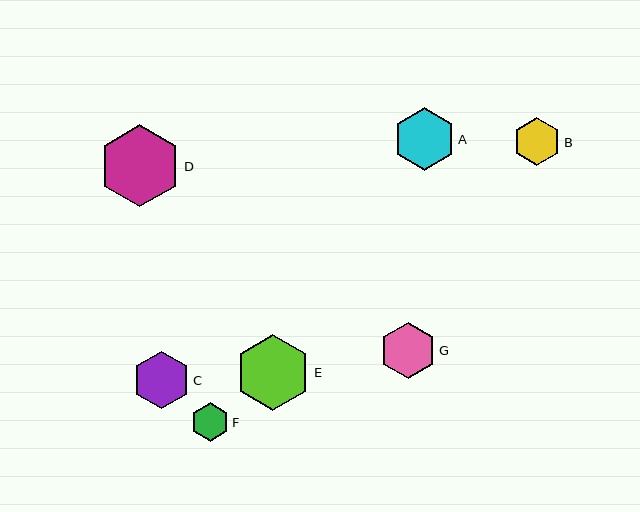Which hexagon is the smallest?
Hexagon F is the smallest with a size of approximately 39 pixels.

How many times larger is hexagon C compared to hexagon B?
Hexagon C is approximately 1.2 times the size of hexagon B.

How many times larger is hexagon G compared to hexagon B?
Hexagon G is approximately 1.2 times the size of hexagon B.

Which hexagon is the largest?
Hexagon D is the largest with a size of approximately 82 pixels.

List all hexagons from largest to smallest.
From largest to smallest: D, E, A, C, G, B, F.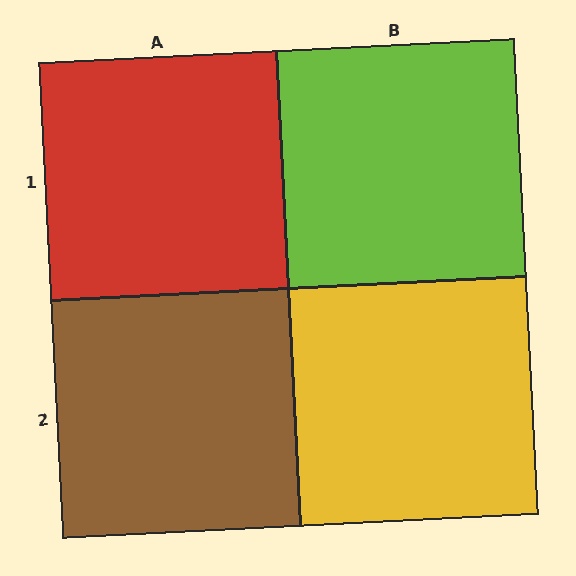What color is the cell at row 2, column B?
Yellow.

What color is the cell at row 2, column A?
Brown.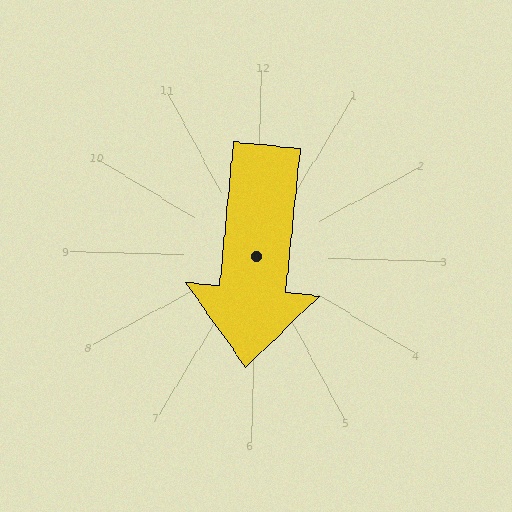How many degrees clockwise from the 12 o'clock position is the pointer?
Approximately 184 degrees.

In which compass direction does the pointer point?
South.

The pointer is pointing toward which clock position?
Roughly 6 o'clock.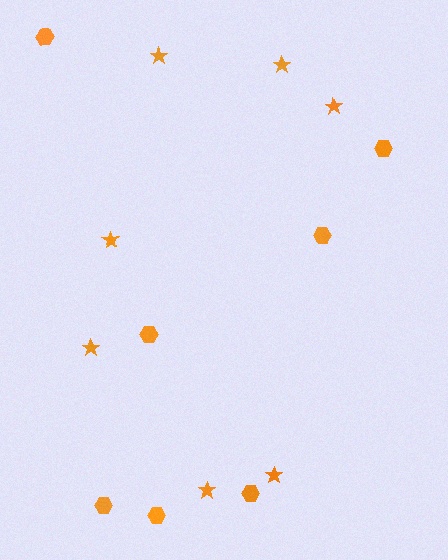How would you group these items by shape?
There are 2 groups: one group of stars (7) and one group of hexagons (7).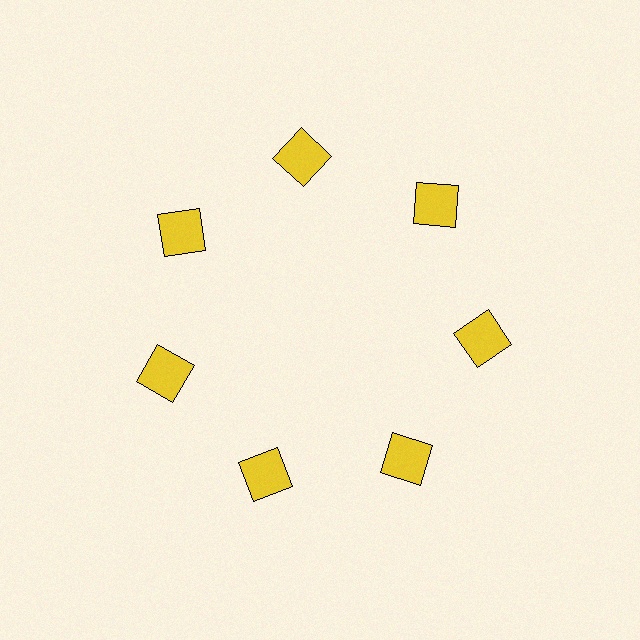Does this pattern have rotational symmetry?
Yes, this pattern has 7-fold rotational symmetry. It looks the same after rotating 51 degrees around the center.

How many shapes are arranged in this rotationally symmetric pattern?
There are 7 shapes, arranged in 7 groups of 1.